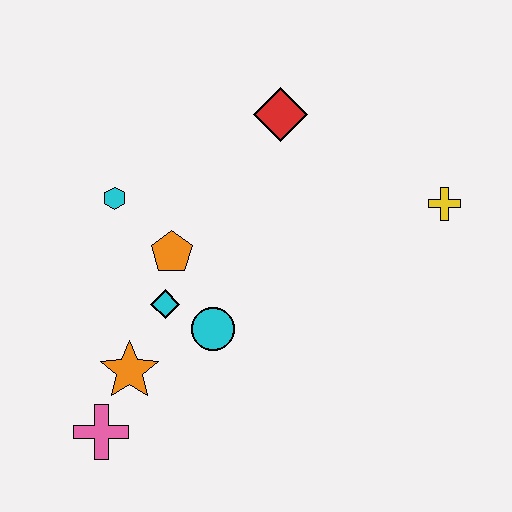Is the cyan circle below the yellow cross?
Yes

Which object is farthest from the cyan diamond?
The yellow cross is farthest from the cyan diamond.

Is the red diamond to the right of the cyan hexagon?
Yes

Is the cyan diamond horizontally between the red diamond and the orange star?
Yes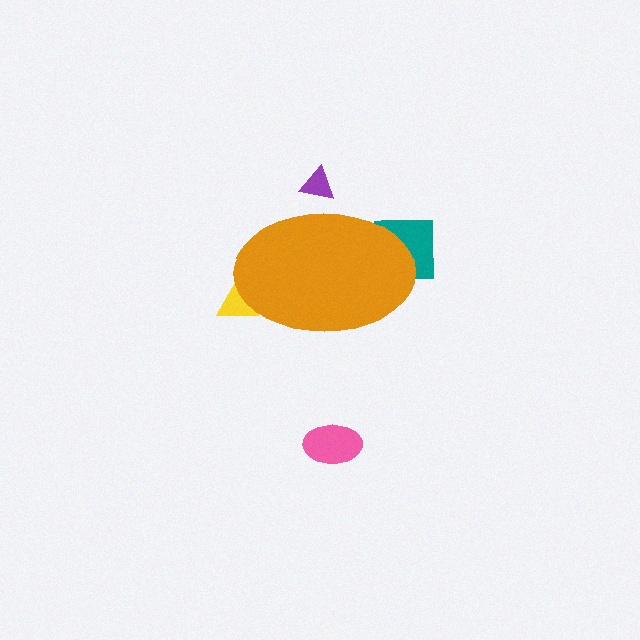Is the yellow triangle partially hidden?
Yes, the yellow triangle is partially hidden behind the orange ellipse.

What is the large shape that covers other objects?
An orange ellipse.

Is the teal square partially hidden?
Yes, the teal square is partially hidden behind the orange ellipse.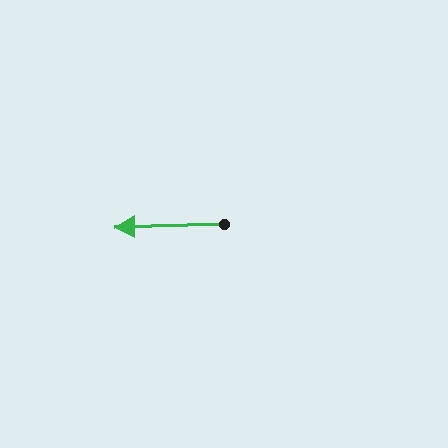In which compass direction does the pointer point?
West.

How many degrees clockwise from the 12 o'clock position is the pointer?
Approximately 268 degrees.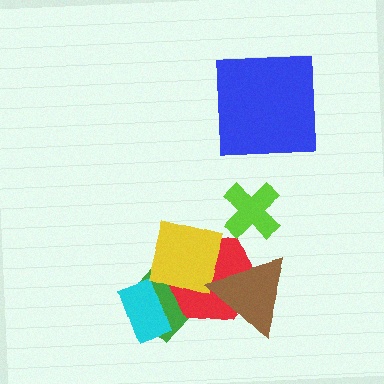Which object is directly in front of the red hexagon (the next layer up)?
The yellow square is directly in front of the red hexagon.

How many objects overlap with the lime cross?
0 objects overlap with the lime cross.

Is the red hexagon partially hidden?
Yes, it is partially covered by another shape.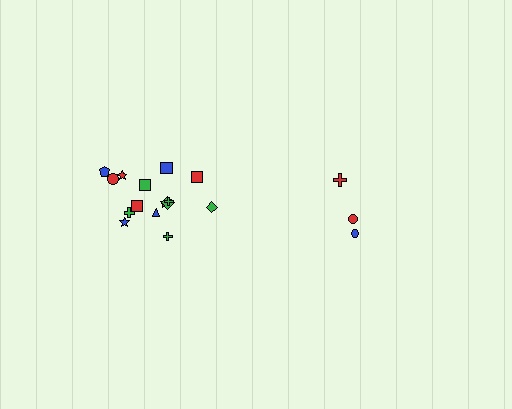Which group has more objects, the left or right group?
The left group.